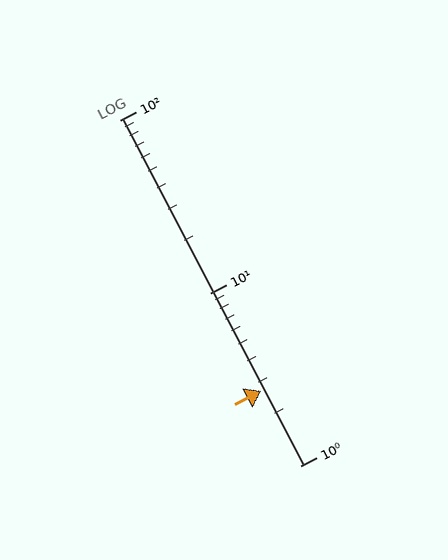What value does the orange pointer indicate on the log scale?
The pointer indicates approximately 2.7.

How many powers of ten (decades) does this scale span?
The scale spans 2 decades, from 1 to 100.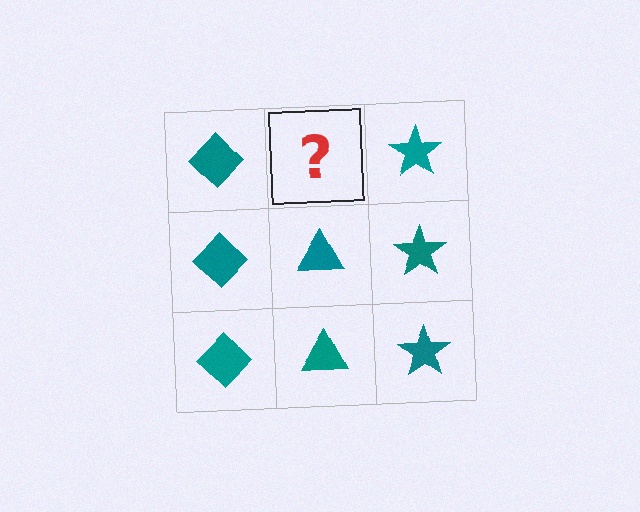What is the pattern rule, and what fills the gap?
The rule is that each column has a consistent shape. The gap should be filled with a teal triangle.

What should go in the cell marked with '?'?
The missing cell should contain a teal triangle.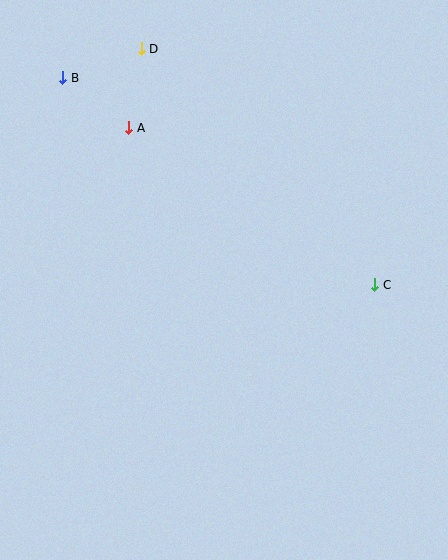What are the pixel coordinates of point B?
Point B is at (63, 78).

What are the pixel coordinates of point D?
Point D is at (141, 49).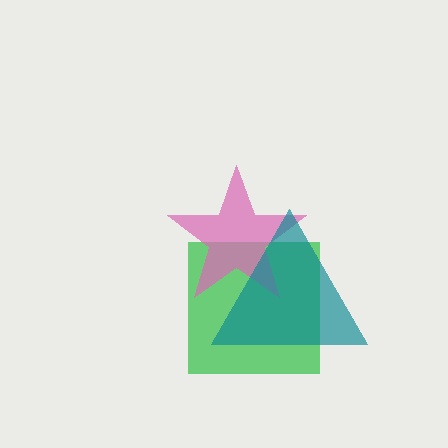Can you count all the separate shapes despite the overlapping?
Yes, there are 3 separate shapes.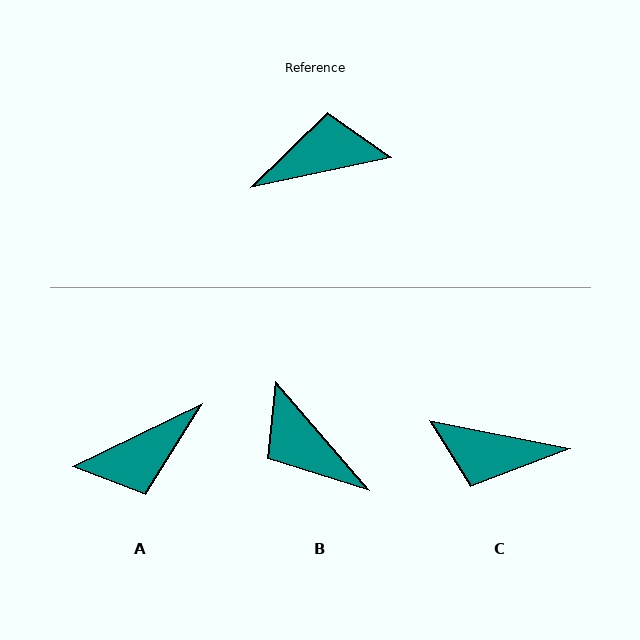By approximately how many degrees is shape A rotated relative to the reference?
Approximately 166 degrees clockwise.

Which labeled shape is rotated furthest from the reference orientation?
A, about 166 degrees away.